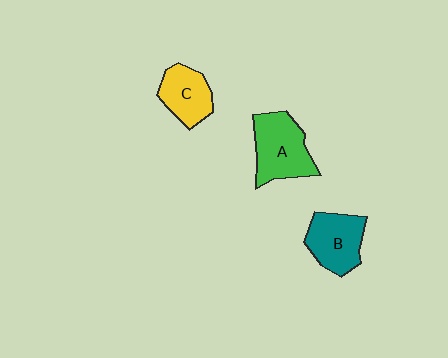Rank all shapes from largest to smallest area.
From largest to smallest: A (green), B (teal), C (yellow).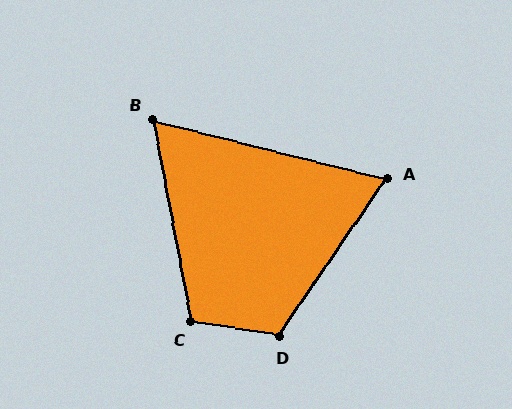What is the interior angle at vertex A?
Approximately 70 degrees (acute).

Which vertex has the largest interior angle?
D, at approximately 115 degrees.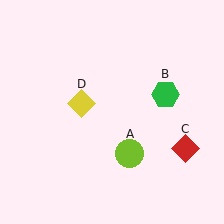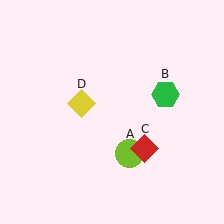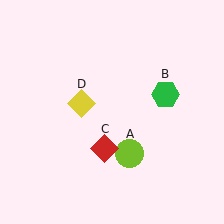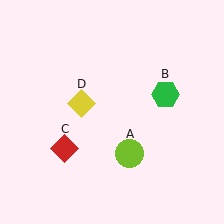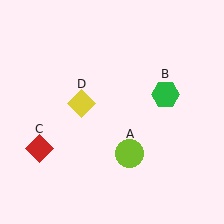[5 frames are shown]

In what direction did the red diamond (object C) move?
The red diamond (object C) moved left.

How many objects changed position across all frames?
1 object changed position: red diamond (object C).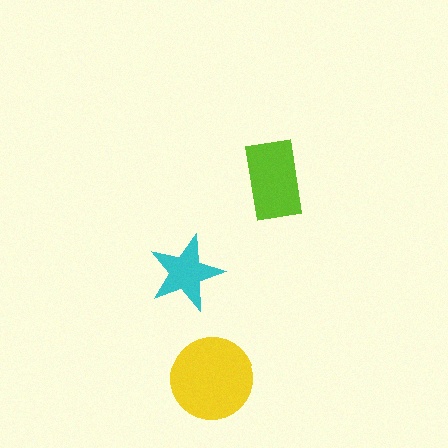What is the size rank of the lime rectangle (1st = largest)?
2nd.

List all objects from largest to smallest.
The yellow circle, the lime rectangle, the cyan star.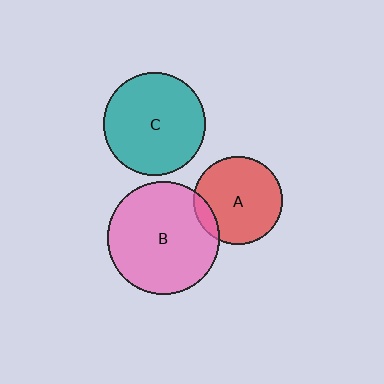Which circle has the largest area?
Circle B (pink).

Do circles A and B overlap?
Yes.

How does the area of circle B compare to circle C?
Approximately 1.2 times.